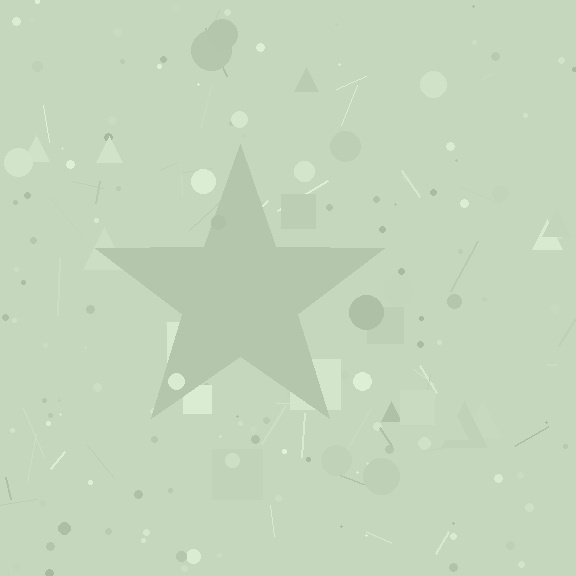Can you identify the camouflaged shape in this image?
The camouflaged shape is a star.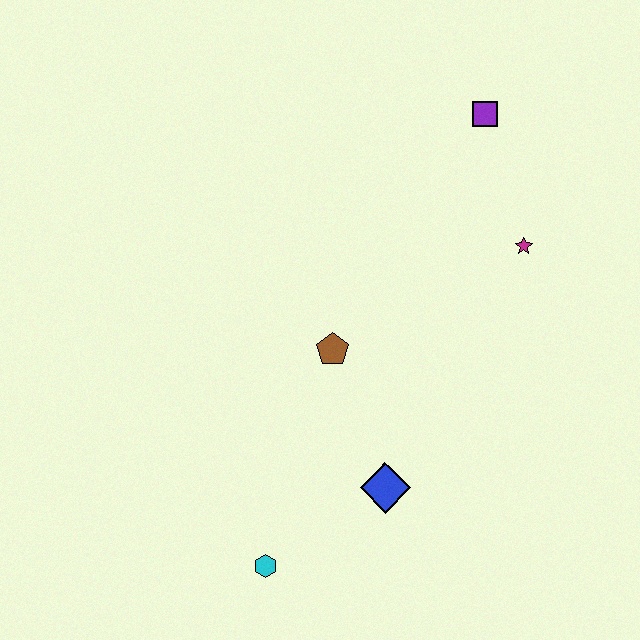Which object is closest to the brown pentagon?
The blue diamond is closest to the brown pentagon.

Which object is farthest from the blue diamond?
The purple square is farthest from the blue diamond.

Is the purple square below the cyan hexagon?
No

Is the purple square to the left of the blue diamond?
No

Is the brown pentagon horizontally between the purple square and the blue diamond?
No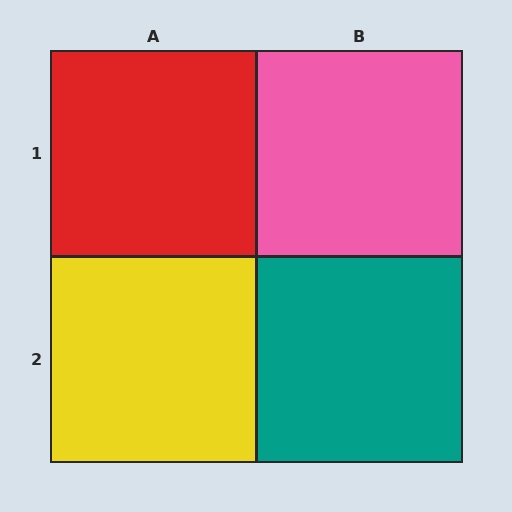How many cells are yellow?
1 cell is yellow.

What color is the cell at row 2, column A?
Yellow.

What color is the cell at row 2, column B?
Teal.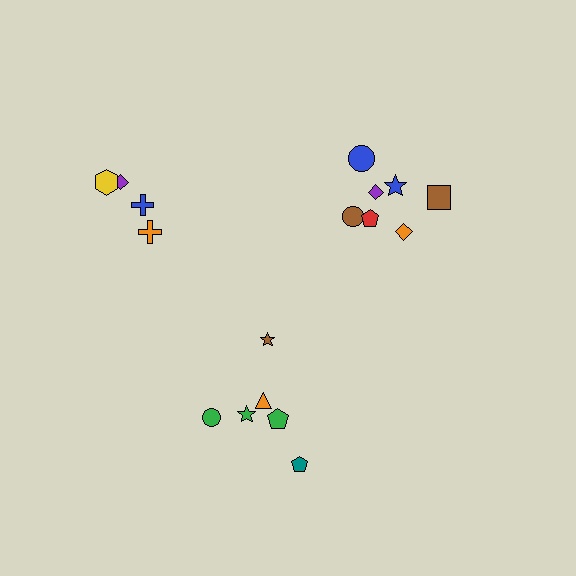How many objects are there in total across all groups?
There are 17 objects.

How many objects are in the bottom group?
There are 6 objects.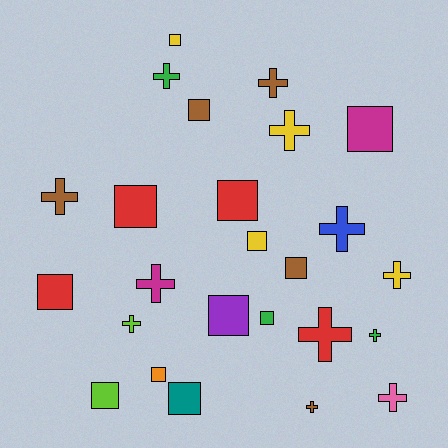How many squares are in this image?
There are 13 squares.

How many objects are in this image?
There are 25 objects.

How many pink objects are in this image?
There is 1 pink object.